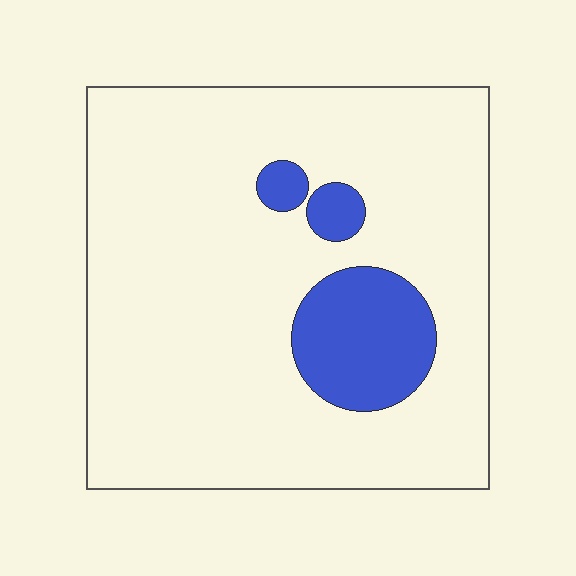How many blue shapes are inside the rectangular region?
3.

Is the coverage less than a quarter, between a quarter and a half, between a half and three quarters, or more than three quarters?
Less than a quarter.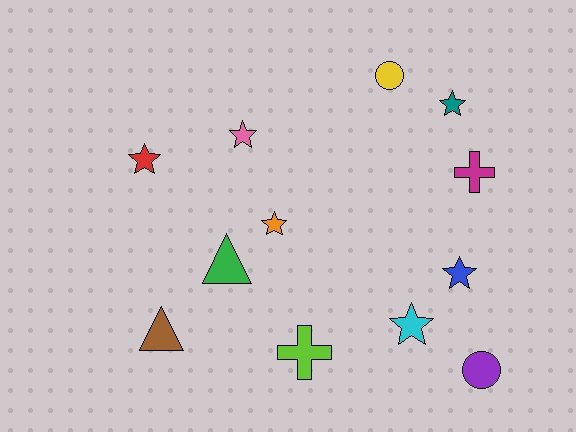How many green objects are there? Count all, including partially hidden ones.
There is 1 green object.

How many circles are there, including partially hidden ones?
There are 2 circles.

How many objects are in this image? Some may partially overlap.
There are 12 objects.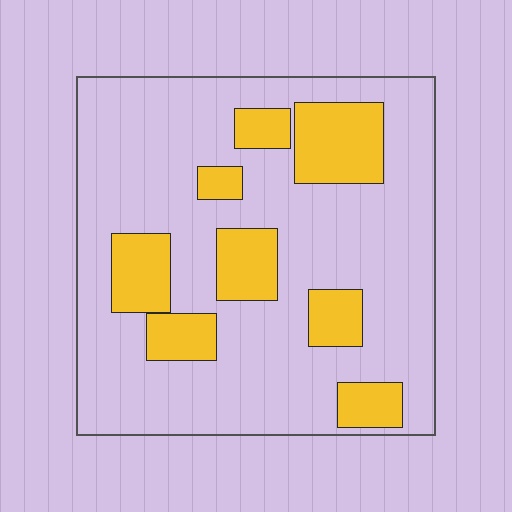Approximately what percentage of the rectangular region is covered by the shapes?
Approximately 25%.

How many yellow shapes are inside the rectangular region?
8.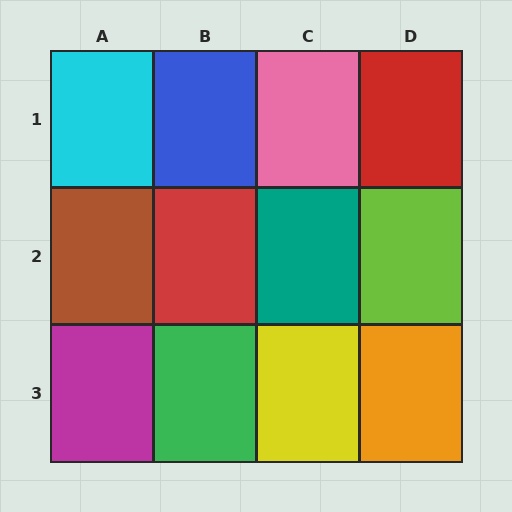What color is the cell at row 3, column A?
Magenta.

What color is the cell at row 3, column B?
Green.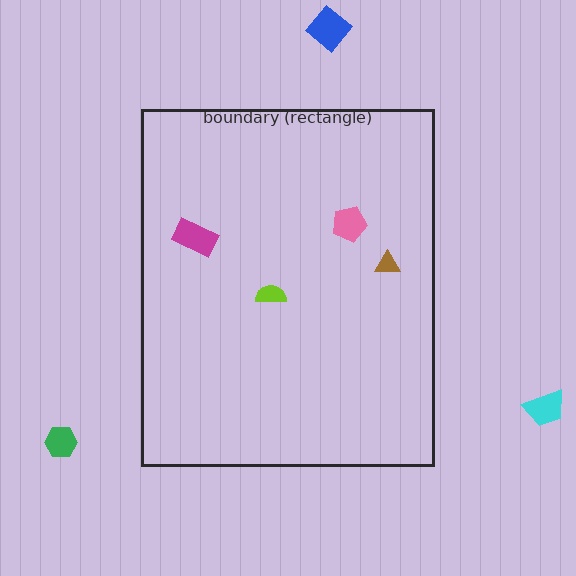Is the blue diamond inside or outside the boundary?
Outside.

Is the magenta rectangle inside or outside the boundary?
Inside.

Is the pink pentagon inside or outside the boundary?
Inside.